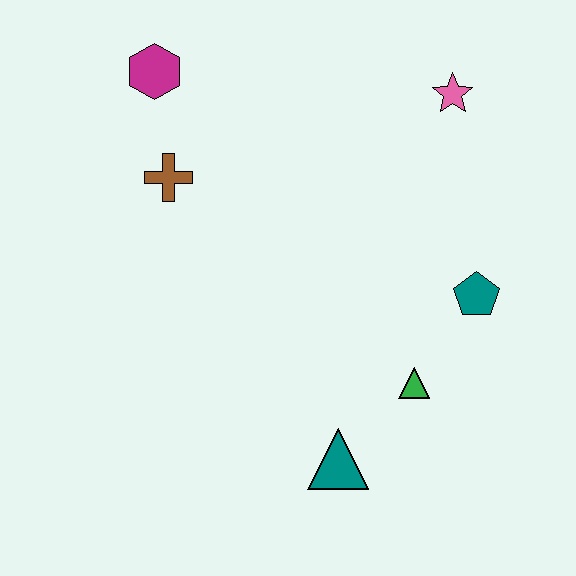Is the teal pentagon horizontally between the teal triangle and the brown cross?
No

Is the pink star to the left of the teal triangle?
No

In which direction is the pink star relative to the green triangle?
The pink star is above the green triangle.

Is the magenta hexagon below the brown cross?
No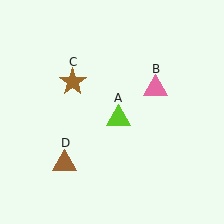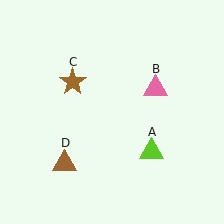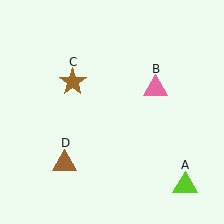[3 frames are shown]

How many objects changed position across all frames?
1 object changed position: lime triangle (object A).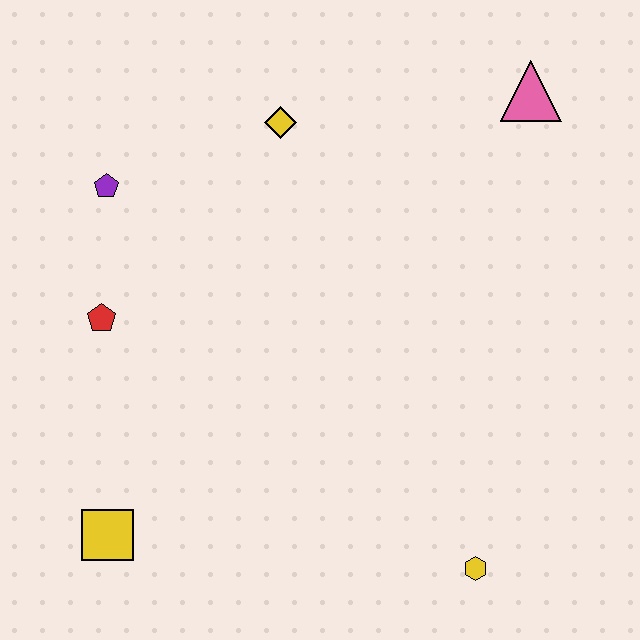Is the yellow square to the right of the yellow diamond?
No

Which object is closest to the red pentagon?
The purple pentagon is closest to the red pentagon.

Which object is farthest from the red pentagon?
The pink triangle is farthest from the red pentagon.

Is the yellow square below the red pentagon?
Yes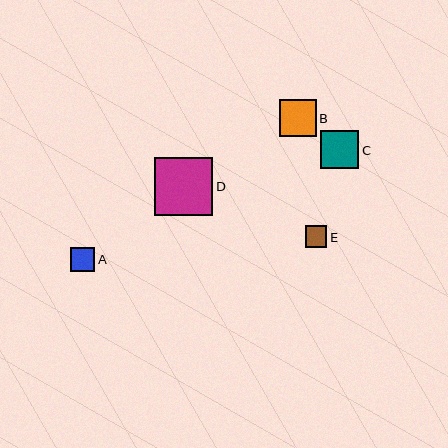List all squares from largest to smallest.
From largest to smallest: D, C, B, A, E.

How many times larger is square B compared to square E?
Square B is approximately 1.7 times the size of square E.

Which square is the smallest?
Square E is the smallest with a size of approximately 21 pixels.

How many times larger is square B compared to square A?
Square B is approximately 1.5 times the size of square A.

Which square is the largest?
Square D is the largest with a size of approximately 58 pixels.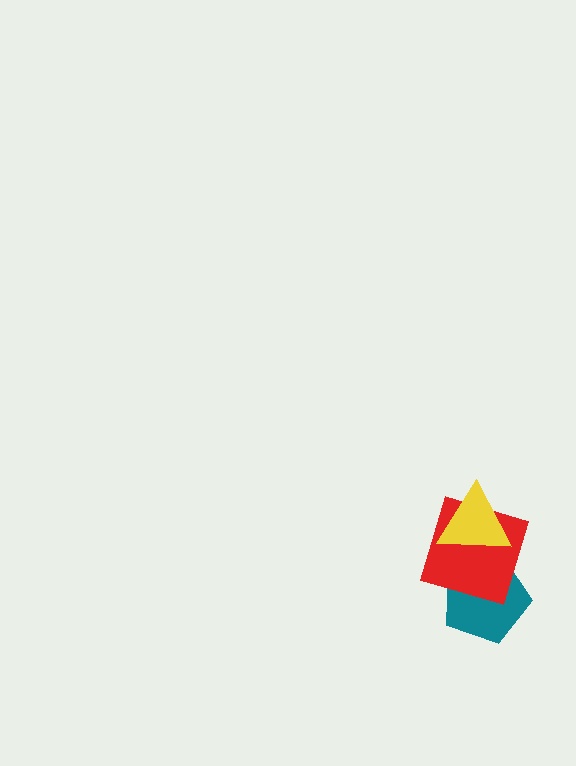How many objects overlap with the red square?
2 objects overlap with the red square.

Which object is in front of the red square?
The yellow triangle is in front of the red square.